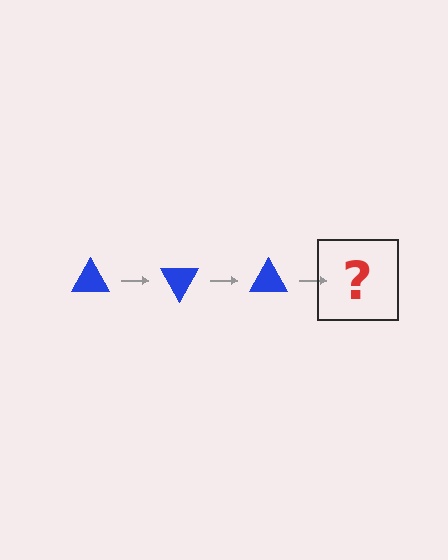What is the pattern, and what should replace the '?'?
The pattern is that the triangle rotates 60 degrees each step. The '?' should be a blue triangle rotated 180 degrees.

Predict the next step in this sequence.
The next step is a blue triangle rotated 180 degrees.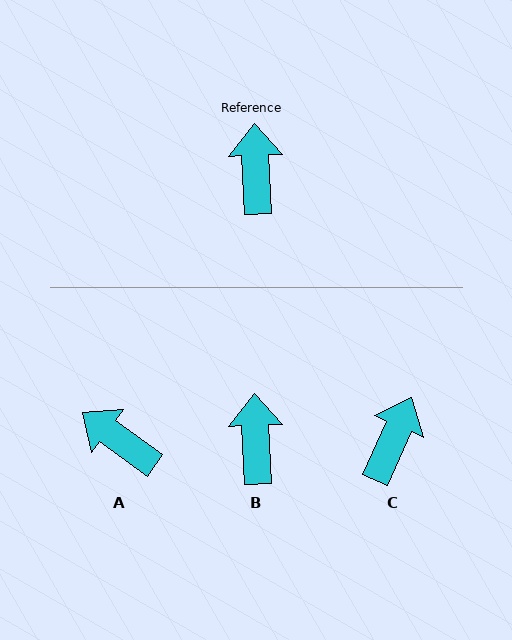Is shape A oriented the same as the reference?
No, it is off by about 52 degrees.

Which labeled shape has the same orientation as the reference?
B.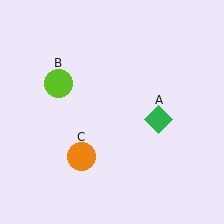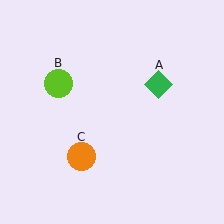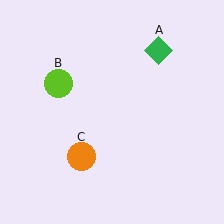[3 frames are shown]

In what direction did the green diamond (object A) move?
The green diamond (object A) moved up.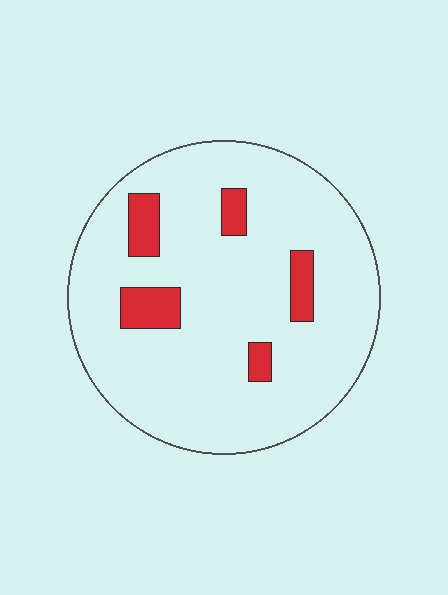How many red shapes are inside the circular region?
5.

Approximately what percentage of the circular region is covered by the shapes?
Approximately 10%.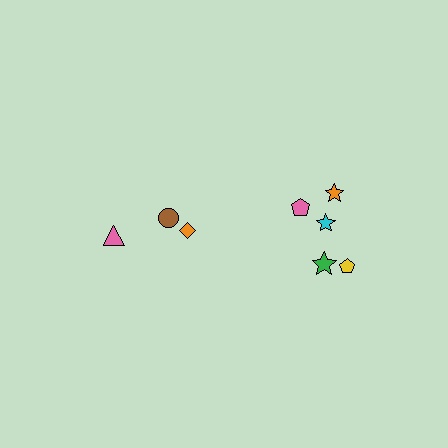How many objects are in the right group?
There are 5 objects.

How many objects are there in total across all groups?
There are 8 objects.